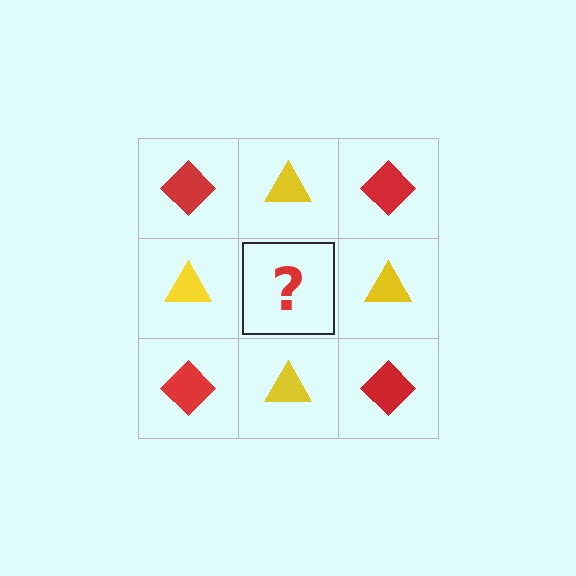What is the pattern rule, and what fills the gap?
The rule is that it alternates red diamond and yellow triangle in a checkerboard pattern. The gap should be filled with a red diamond.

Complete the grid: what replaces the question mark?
The question mark should be replaced with a red diamond.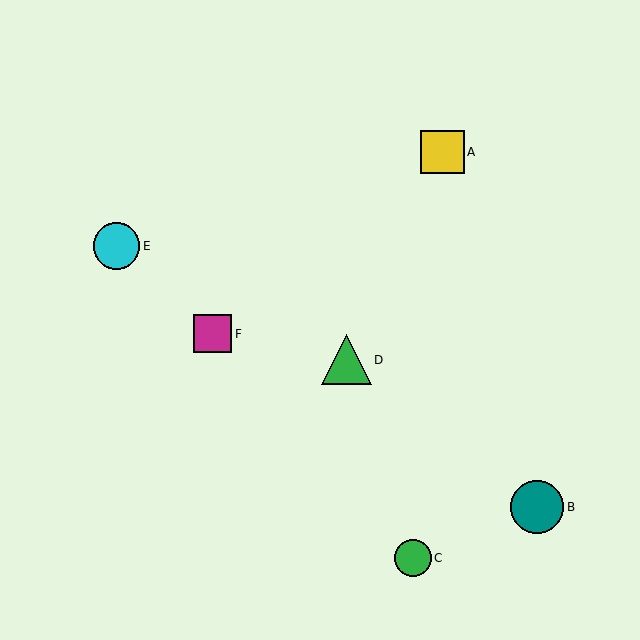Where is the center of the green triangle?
The center of the green triangle is at (347, 360).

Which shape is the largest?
The teal circle (labeled B) is the largest.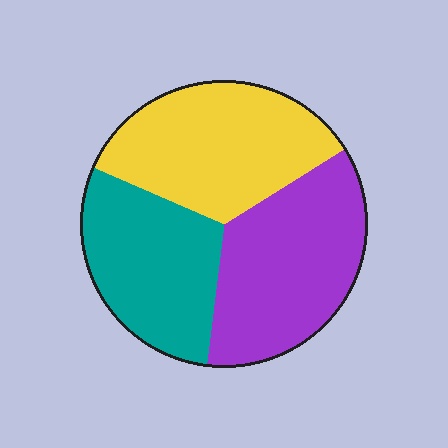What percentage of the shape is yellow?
Yellow covers 35% of the shape.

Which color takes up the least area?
Teal, at roughly 30%.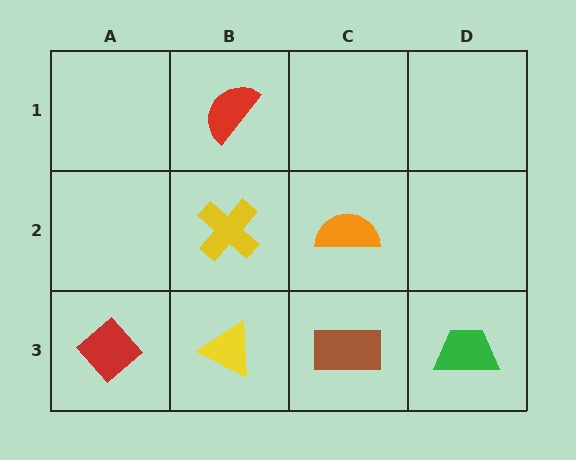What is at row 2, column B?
A yellow cross.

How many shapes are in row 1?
1 shape.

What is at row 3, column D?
A green trapezoid.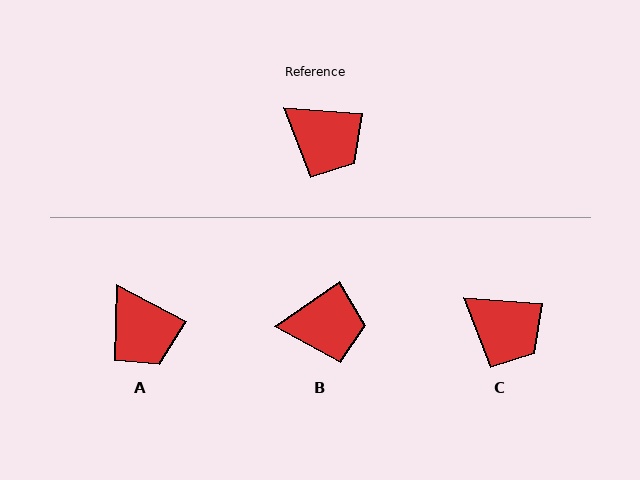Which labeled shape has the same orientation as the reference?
C.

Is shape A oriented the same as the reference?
No, it is off by about 23 degrees.